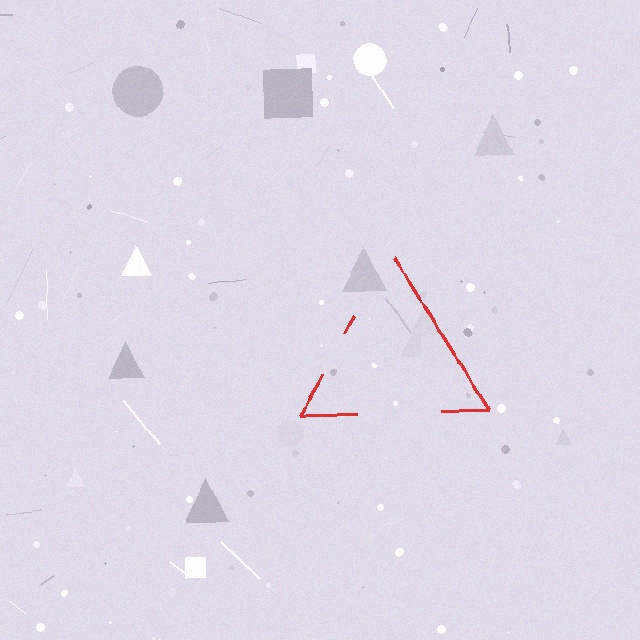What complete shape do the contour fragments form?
The contour fragments form a triangle.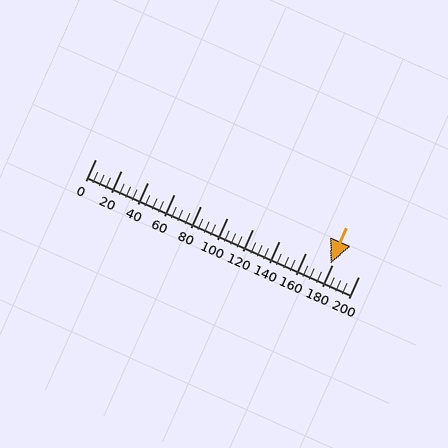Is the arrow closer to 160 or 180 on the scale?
The arrow is closer to 180.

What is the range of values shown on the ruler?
The ruler shows values from 0 to 200.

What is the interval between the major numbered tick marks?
The major tick marks are spaced 20 units apart.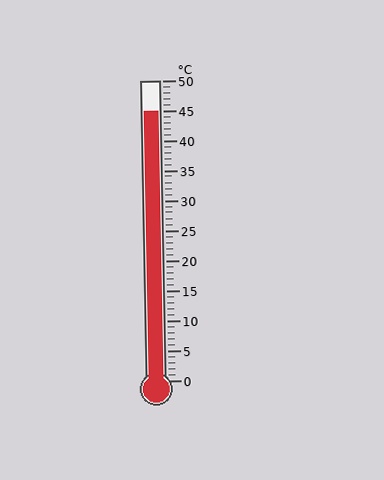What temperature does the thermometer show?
The thermometer shows approximately 45°C.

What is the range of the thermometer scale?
The thermometer scale ranges from 0°C to 50°C.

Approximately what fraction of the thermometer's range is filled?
The thermometer is filled to approximately 90% of its range.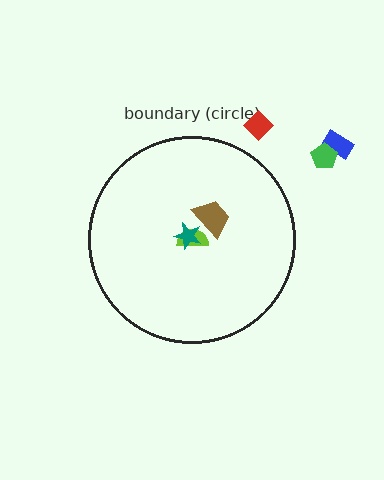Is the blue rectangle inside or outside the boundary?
Outside.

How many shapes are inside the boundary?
3 inside, 3 outside.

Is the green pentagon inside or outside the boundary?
Outside.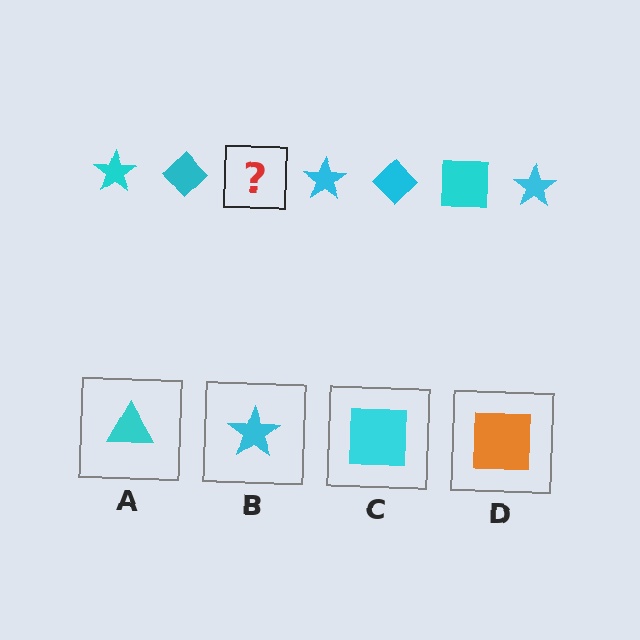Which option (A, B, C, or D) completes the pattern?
C.